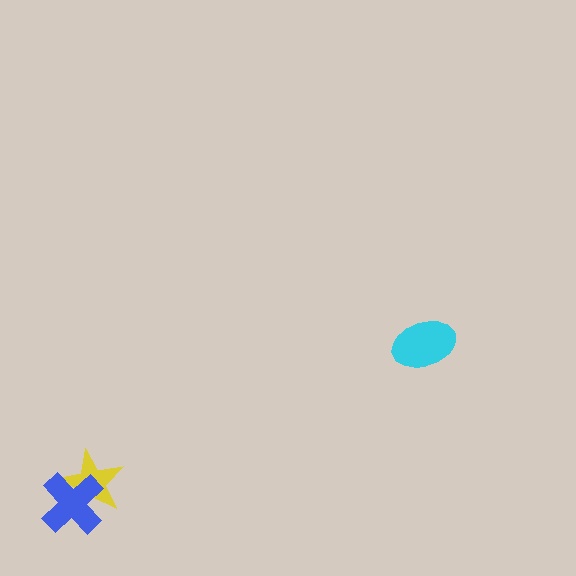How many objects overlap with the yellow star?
1 object overlaps with the yellow star.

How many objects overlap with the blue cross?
1 object overlaps with the blue cross.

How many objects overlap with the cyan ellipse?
0 objects overlap with the cyan ellipse.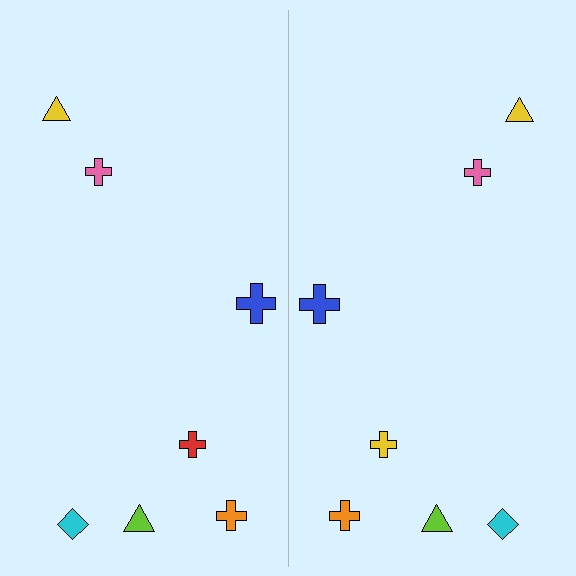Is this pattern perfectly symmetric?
No, the pattern is not perfectly symmetric. The yellow cross on the right side breaks the symmetry — its mirror counterpart is red.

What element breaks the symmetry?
The yellow cross on the right side breaks the symmetry — its mirror counterpart is red.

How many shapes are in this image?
There are 14 shapes in this image.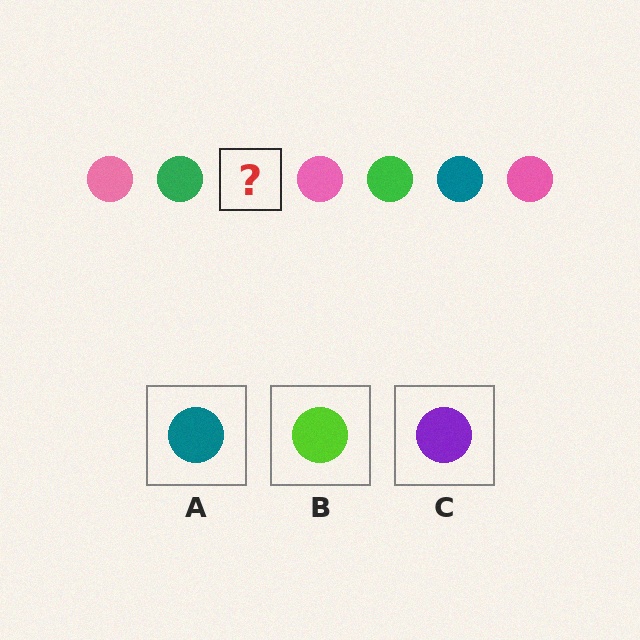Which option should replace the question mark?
Option A.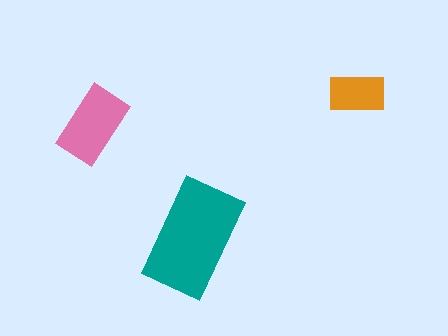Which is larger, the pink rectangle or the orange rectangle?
The pink one.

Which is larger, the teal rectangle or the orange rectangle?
The teal one.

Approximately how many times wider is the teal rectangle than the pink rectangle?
About 1.5 times wider.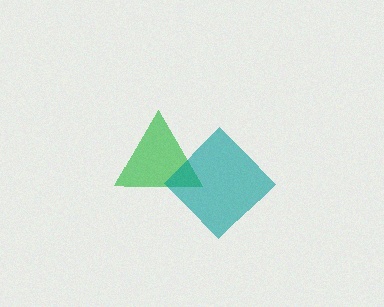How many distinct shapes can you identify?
There are 2 distinct shapes: a green triangle, a teal diamond.